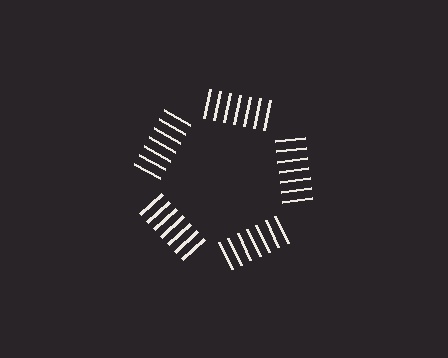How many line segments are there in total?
35 — 7 along each of the 5 edges.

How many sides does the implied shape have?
5 sides — the line-ends trace a pentagon.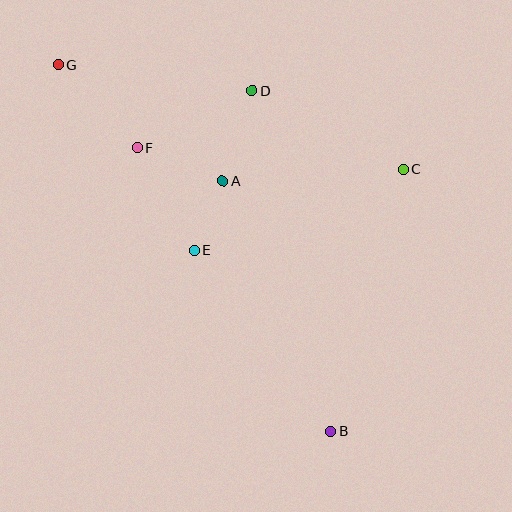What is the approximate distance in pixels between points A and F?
The distance between A and F is approximately 92 pixels.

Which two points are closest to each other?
Points A and E are closest to each other.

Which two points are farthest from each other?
Points B and G are farthest from each other.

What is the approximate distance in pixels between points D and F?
The distance between D and F is approximately 129 pixels.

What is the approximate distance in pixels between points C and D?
The distance between C and D is approximately 171 pixels.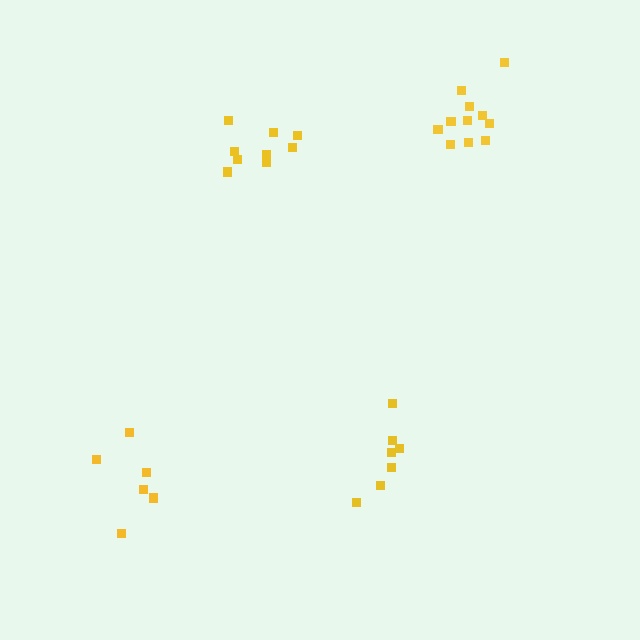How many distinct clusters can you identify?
There are 4 distinct clusters.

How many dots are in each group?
Group 1: 9 dots, Group 2: 7 dots, Group 3: 6 dots, Group 4: 11 dots (33 total).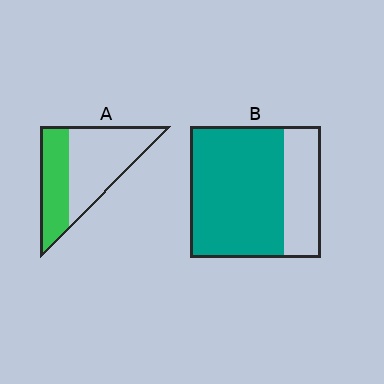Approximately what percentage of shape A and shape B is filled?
A is approximately 40% and B is approximately 70%.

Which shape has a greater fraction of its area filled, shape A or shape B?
Shape B.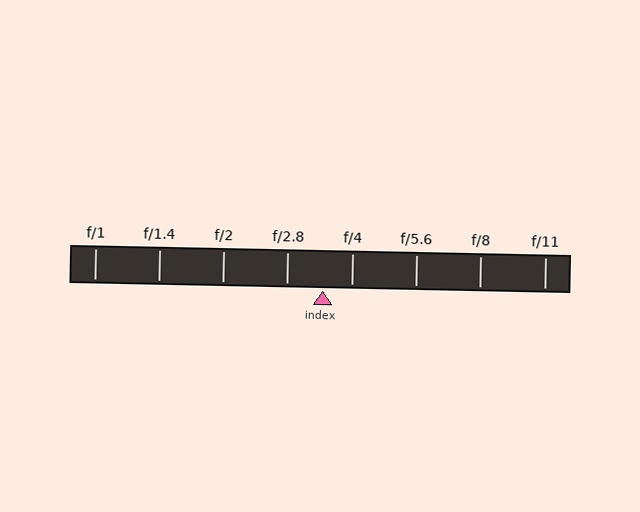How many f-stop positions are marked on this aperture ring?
There are 8 f-stop positions marked.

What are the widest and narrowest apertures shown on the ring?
The widest aperture shown is f/1 and the narrowest is f/11.